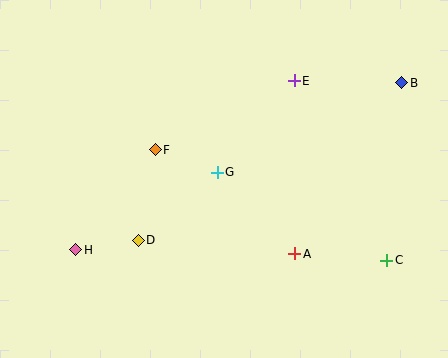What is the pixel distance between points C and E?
The distance between C and E is 202 pixels.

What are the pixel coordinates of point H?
Point H is at (76, 250).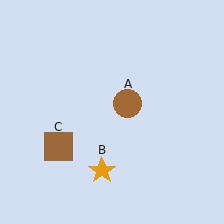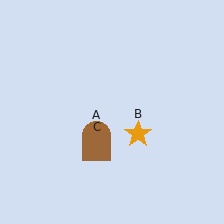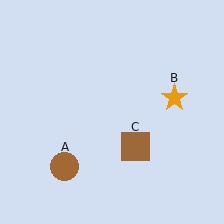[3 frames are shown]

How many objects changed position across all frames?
3 objects changed position: brown circle (object A), orange star (object B), brown square (object C).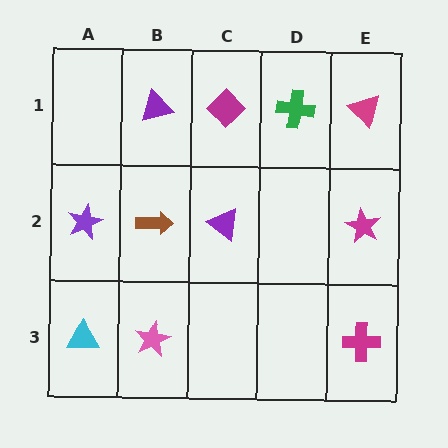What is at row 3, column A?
A cyan triangle.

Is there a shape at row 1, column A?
No, that cell is empty.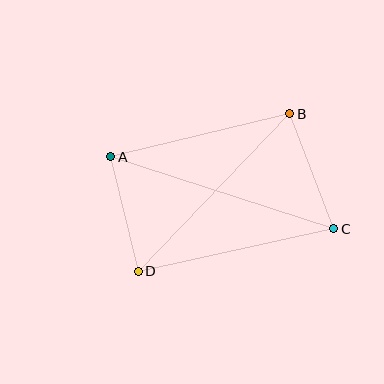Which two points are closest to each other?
Points A and D are closest to each other.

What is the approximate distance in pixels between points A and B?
The distance between A and B is approximately 184 pixels.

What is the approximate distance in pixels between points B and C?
The distance between B and C is approximately 123 pixels.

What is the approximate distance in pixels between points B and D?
The distance between B and D is approximately 219 pixels.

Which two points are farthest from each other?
Points A and C are farthest from each other.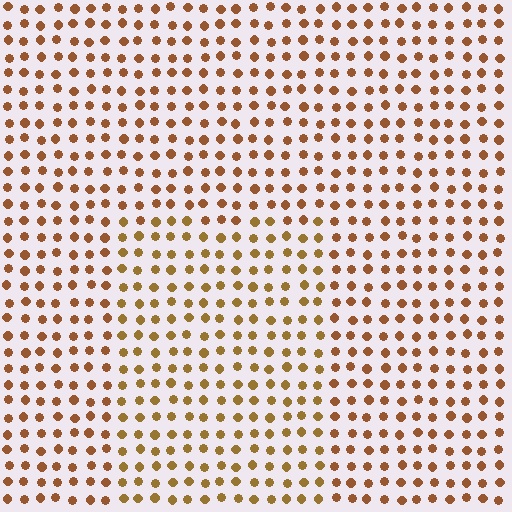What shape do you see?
I see a rectangle.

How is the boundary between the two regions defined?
The boundary is defined purely by a slight shift in hue (about 18 degrees). Spacing, size, and orientation are identical on both sides.